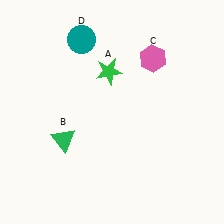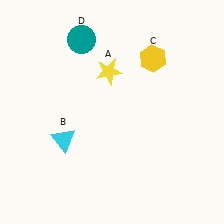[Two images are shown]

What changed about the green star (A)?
In Image 1, A is green. In Image 2, it changed to yellow.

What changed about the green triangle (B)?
In Image 1, B is green. In Image 2, it changed to cyan.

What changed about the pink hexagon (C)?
In Image 1, C is pink. In Image 2, it changed to yellow.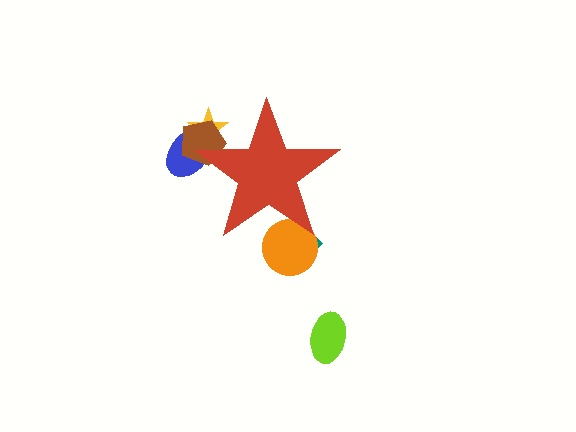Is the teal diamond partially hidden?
Yes, the teal diamond is partially hidden behind the red star.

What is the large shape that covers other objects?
A red star.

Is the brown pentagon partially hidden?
Yes, the brown pentagon is partially hidden behind the red star.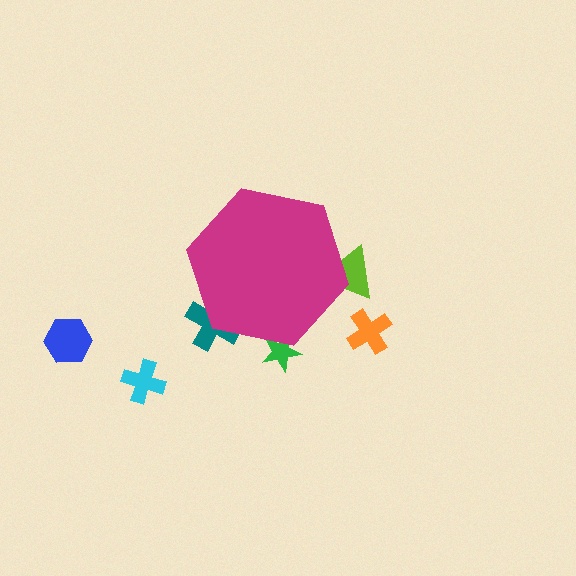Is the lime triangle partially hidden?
Yes, the lime triangle is partially hidden behind the magenta hexagon.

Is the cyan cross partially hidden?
No, the cyan cross is fully visible.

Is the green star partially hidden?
Yes, the green star is partially hidden behind the magenta hexagon.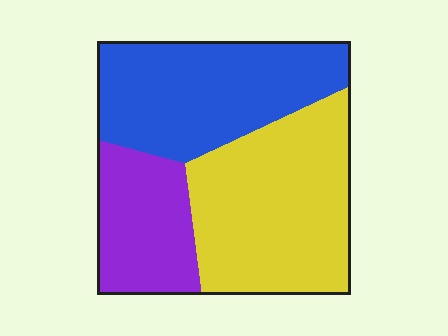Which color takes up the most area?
Yellow, at roughly 40%.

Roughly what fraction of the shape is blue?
Blue covers roughly 35% of the shape.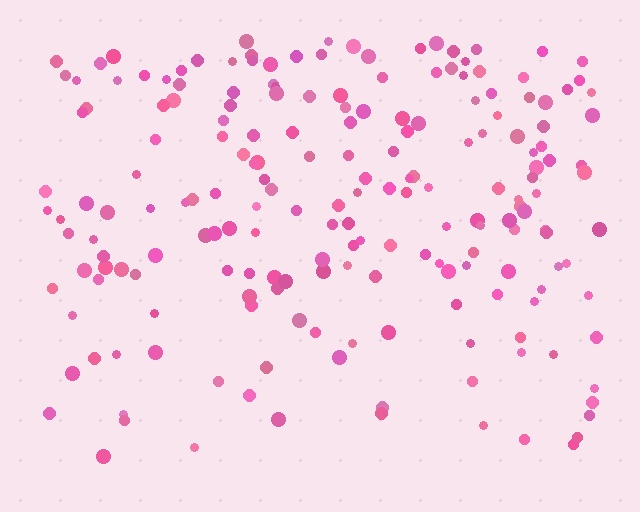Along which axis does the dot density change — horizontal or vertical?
Vertical.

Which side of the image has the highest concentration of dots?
The top.